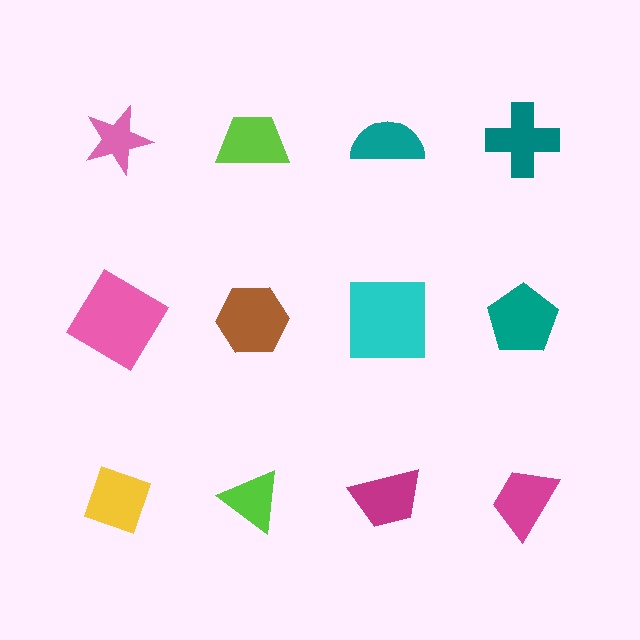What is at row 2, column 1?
A pink diamond.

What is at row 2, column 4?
A teal pentagon.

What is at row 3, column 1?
A yellow diamond.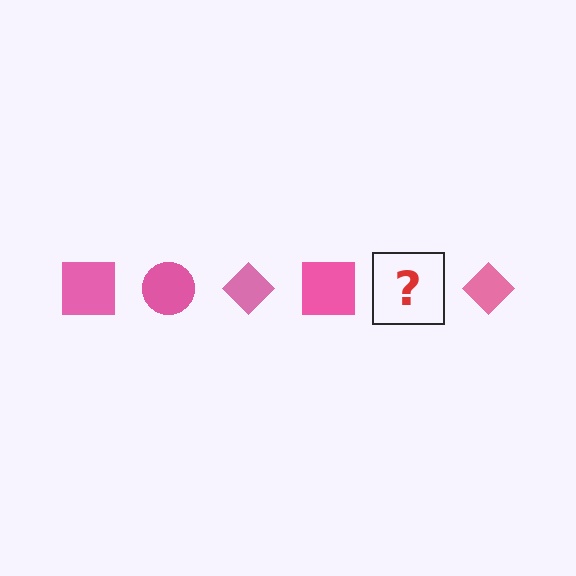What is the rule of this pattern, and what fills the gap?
The rule is that the pattern cycles through square, circle, diamond shapes in pink. The gap should be filled with a pink circle.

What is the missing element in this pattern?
The missing element is a pink circle.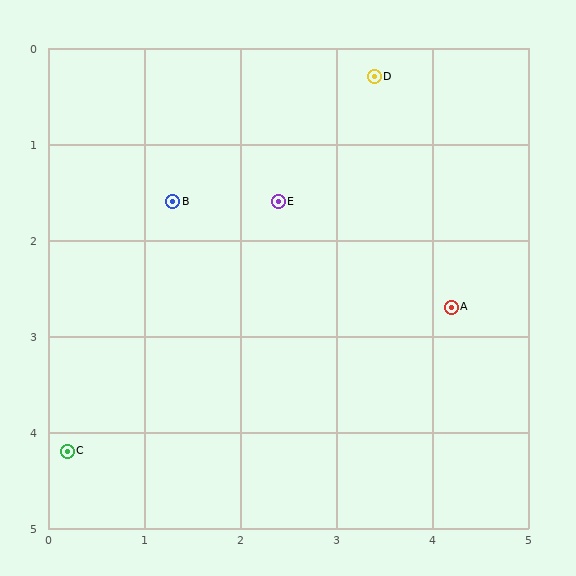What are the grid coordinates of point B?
Point B is at approximately (1.3, 1.6).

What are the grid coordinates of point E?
Point E is at approximately (2.4, 1.6).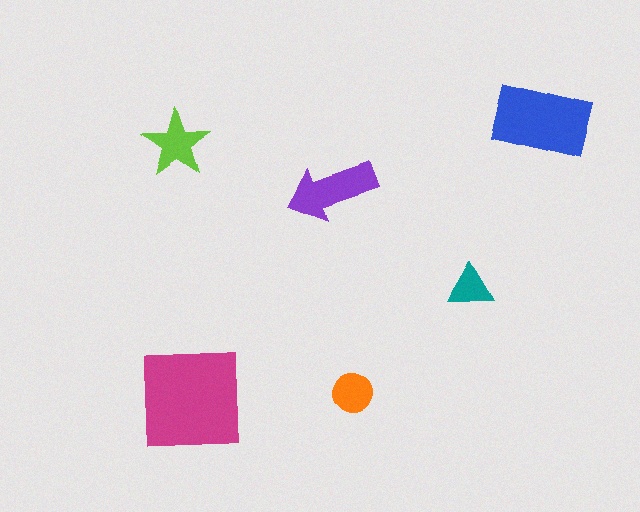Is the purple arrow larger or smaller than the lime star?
Larger.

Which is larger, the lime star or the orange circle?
The lime star.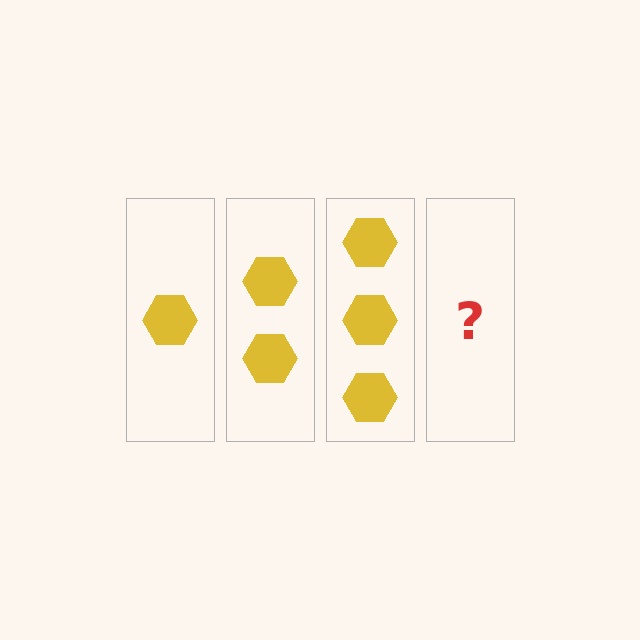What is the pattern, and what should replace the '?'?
The pattern is that each step adds one more hexagon. The '?' should be 4 hexagons.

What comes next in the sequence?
The next element should be 4 hexagons.